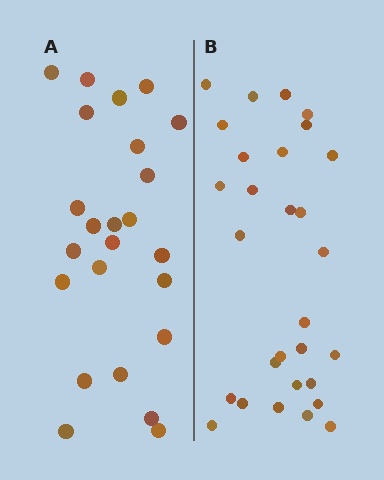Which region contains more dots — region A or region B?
Region B (the right region) has more dots.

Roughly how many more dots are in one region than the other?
Region B has about 5 more dots than region A.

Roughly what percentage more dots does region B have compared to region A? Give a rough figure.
About 20% more.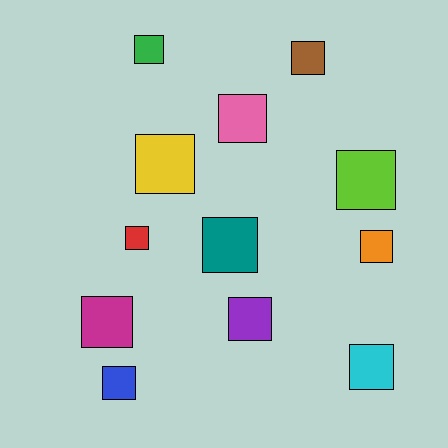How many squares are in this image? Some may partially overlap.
There are 12 squares.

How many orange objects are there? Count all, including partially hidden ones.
There is 1 orange object.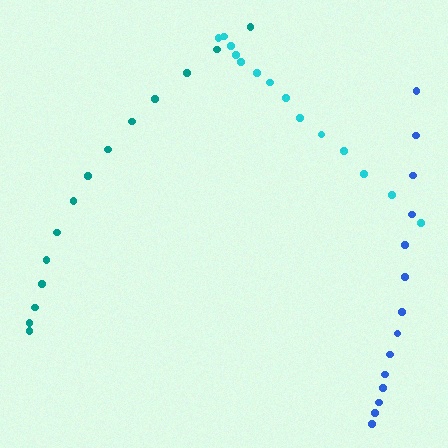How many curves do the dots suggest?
There are 3 distinct paths.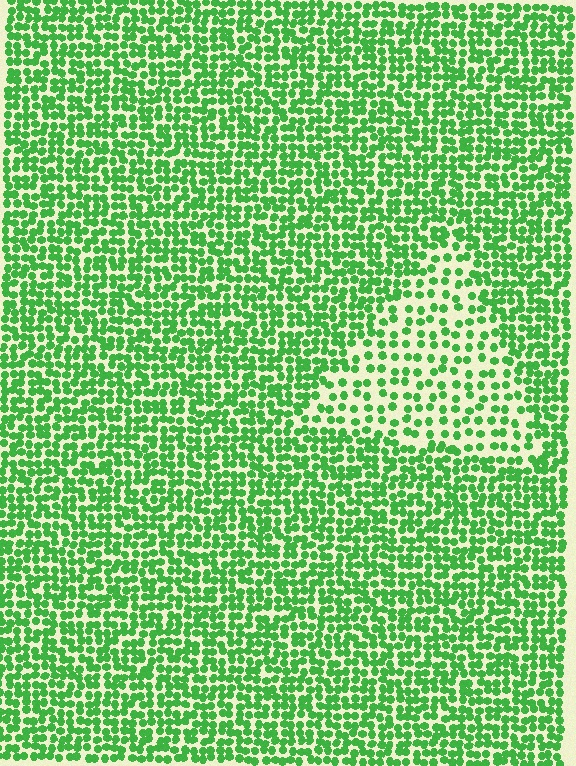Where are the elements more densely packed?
The elements are more densely packed outside the triangle boundary.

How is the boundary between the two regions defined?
The boundary is defined by a change in element density (approximately 2.0x ratio). All elements are the same color, size, and shape.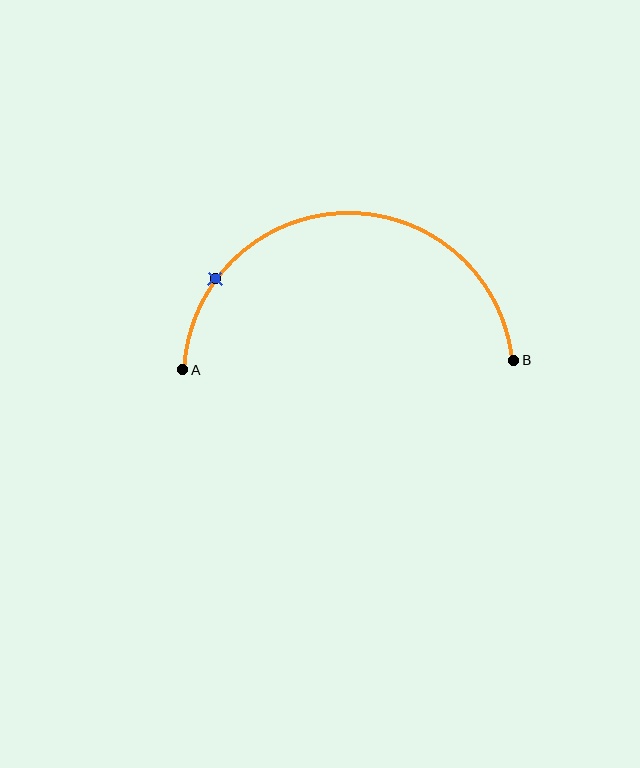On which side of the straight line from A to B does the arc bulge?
The arc bulges above the straight line connecting A and B.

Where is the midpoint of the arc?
The arc midpoint is the point on the curve farthest from the straight line joining A and B. It sits above that line.